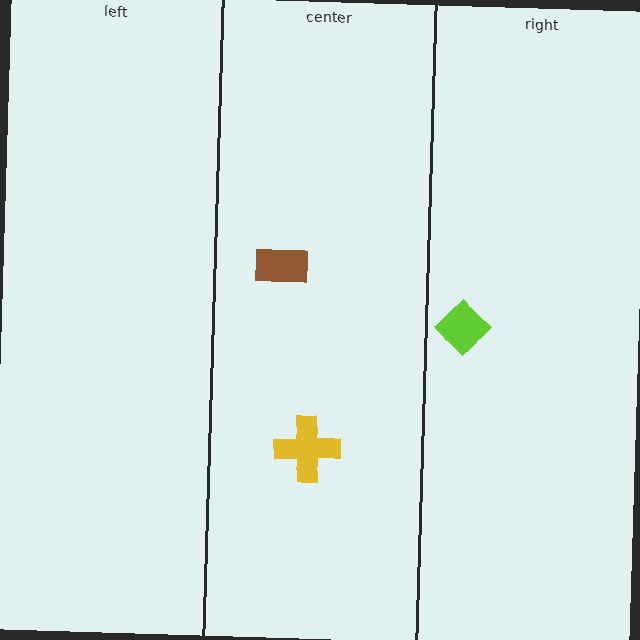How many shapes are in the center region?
2.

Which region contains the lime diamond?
The right region.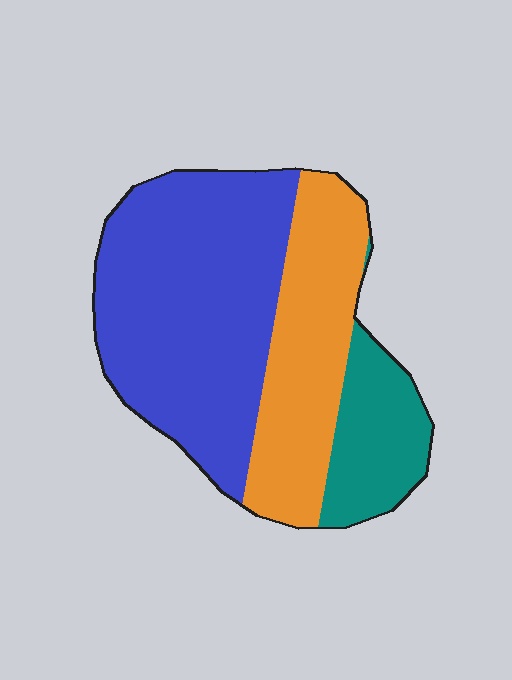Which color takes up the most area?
Blue, at roughly 55%.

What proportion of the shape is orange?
Orange takes up between a sixth and a third of the shape.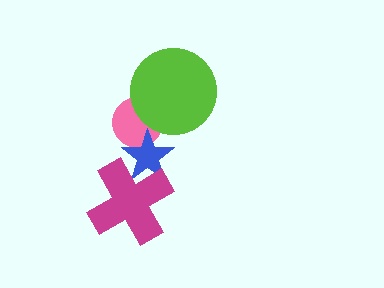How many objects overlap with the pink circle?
2 objects overlap with the pink circle.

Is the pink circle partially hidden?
Yes, it is partially covered by another shape.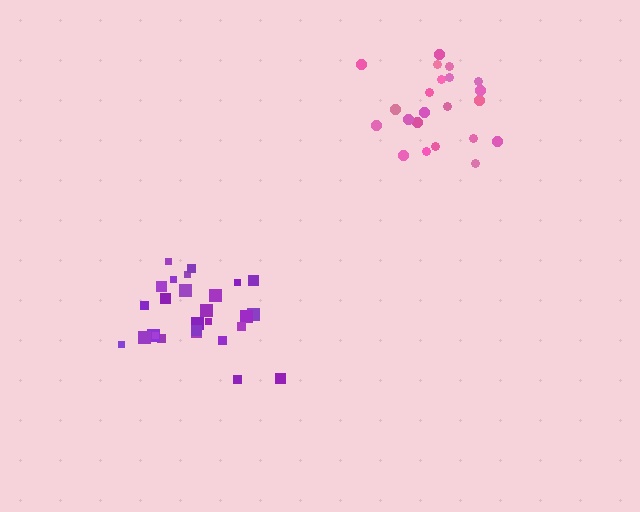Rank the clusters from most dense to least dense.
purple, pink.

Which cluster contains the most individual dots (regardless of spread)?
Purple (28).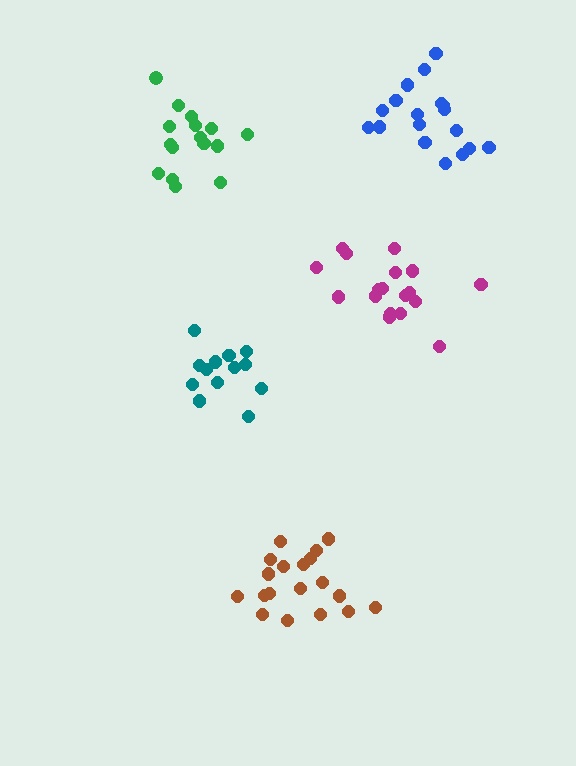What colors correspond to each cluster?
The clusters are colored: green, magenta, teal, blue, brown.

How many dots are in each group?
Group 1: 16 dots, Group 2: 18 dots, Group 3: 13 dots, Group 4: 18 dots, Group 5: 19 dots (84 total).